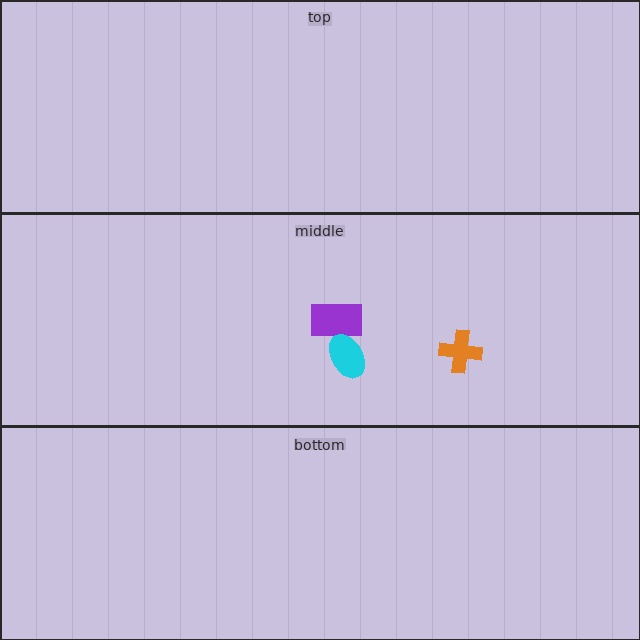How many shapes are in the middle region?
3.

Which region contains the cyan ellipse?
The middle region.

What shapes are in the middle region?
The purple rectangle, the cyan ellipse, the orange cross.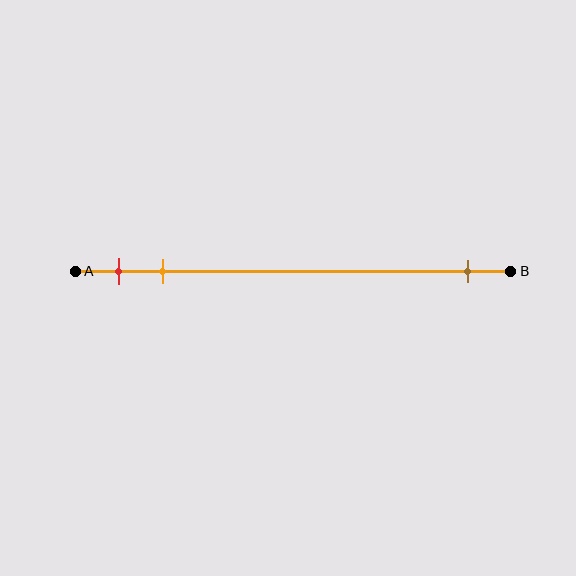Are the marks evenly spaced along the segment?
No, the marks are not evenly spaced.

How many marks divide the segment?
There are 3 marks dividing the segment.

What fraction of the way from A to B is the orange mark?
The orange mark is approximately 20% (0.2) of the way from A to B.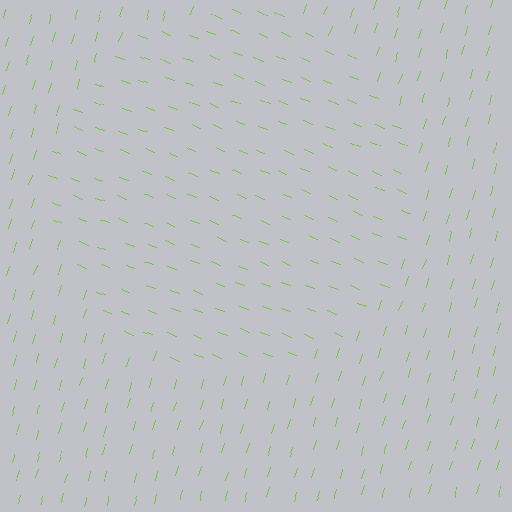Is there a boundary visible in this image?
Yes, there is a texture boundary formed by a change in line orientation.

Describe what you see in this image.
The image is filled with small lime line segments. A circle region in the image has lines oriented differently from the surrounding lines, creating a visible texture boundary.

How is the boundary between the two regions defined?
The boundary is defined purely by a change in line orientation (approximately 85 degrees difference). All lines are the same color and thickness.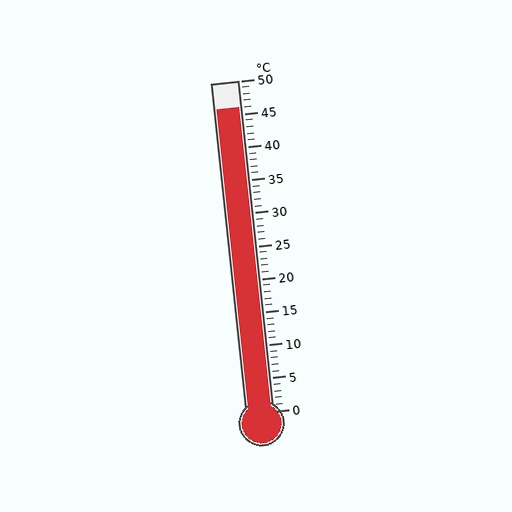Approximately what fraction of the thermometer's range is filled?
The thermometer is filled to approximately 90% of its range.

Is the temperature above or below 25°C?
The temperature is above 25°C.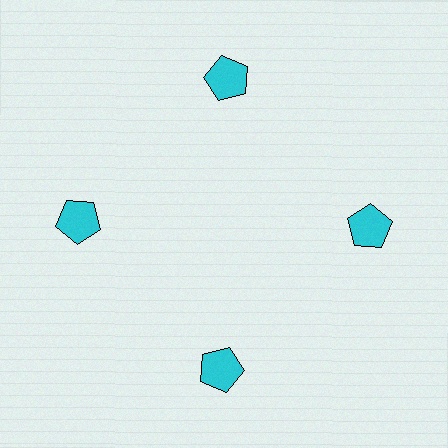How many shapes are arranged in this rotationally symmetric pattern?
There are 4 shapes, arranged in 4 groups of 1.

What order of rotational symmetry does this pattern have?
This pattern has 4-fold rotational symmetry.